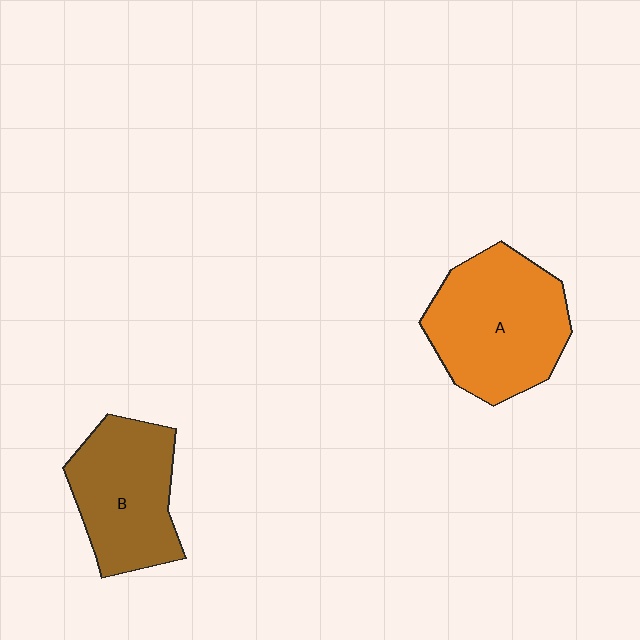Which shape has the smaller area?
Shape B (brown).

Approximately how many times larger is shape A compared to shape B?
Approximately 1.2 times.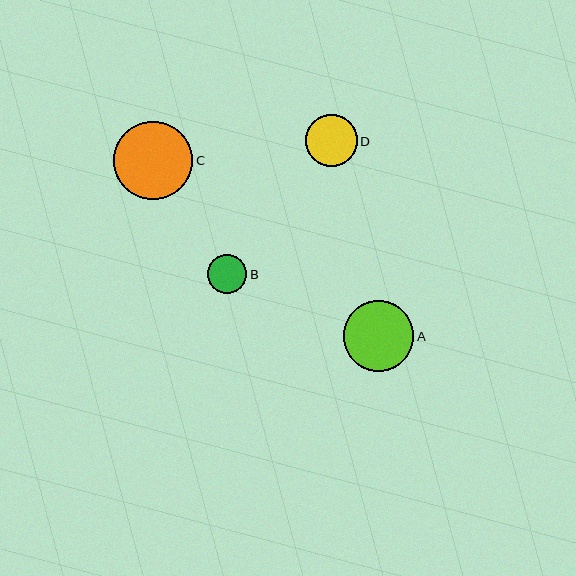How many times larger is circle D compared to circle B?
Circle D is approximately 1.3 times the size of circle B.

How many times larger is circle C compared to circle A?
Circle C is approximately 1.1 times the size of circle A.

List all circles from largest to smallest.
From largest to smallest: C, A, D, B.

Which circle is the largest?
Circle C is the largest with a size of approximately 79 pixels.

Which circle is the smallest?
Circle B is the smallest with a size of approximately 39 pixels.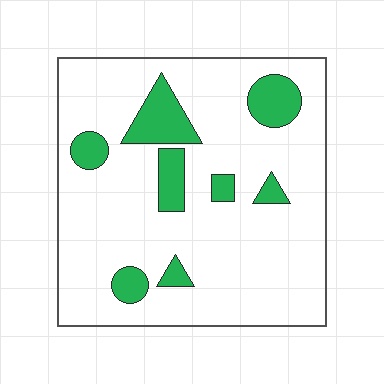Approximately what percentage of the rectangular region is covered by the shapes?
Approximately 15%.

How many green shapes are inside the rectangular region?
8.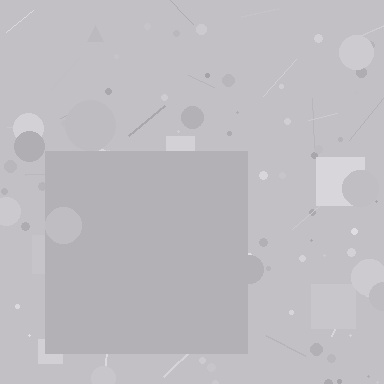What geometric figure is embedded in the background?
A square is embedded in the background.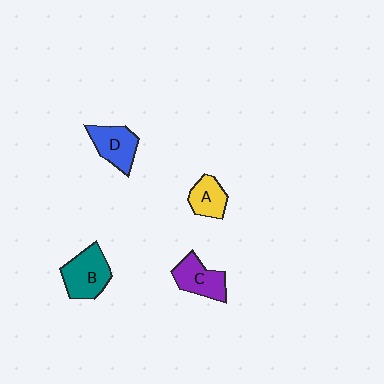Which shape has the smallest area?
Shape A (yellow).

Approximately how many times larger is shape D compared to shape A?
Approximately 1.3 times.